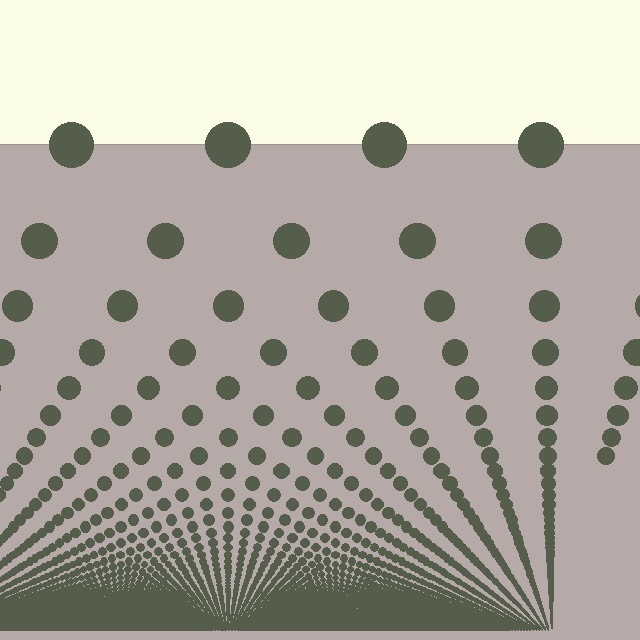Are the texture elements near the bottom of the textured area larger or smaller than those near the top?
Smaller. The gradient is inverted — elements near the bottom are smaller and denser.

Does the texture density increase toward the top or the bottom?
Density increases toward the bottom.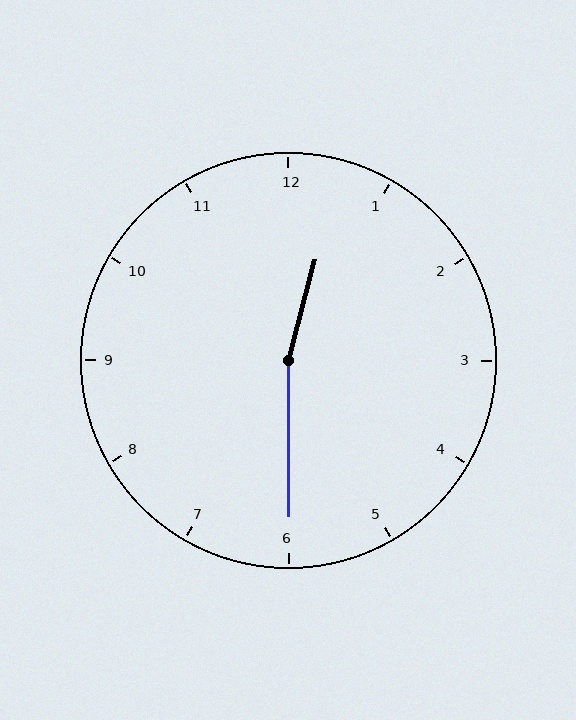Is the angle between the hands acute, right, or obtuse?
It is obtuse.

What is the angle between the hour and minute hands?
Approximately 165 degrees.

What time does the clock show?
12:30.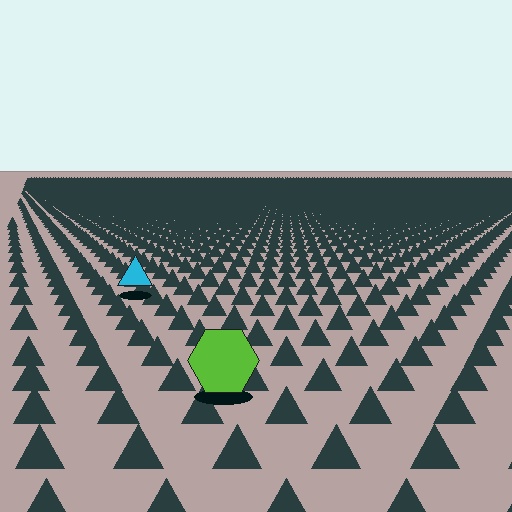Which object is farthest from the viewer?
The cyan triangle is farthest from the viewer. It appears smaller and the ground texture around it is denser.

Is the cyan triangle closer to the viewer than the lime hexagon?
No. The lime hexagon is closer — you can tell from the texture gradient: the ground texture is coarser near it.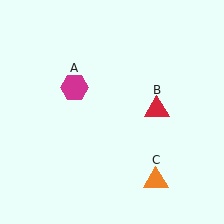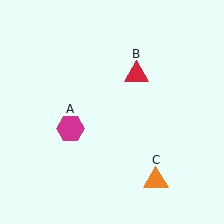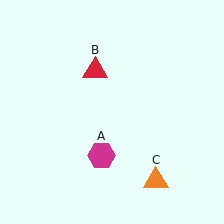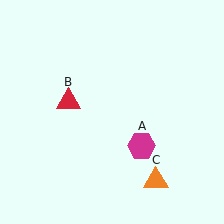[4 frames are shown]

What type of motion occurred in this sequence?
The magenta hexagon (object A), red triangle (object B) rotated counterclockwise around the center of the scene.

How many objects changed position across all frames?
2 objects changed position: magenta hexagon (object A), red triangle (object B).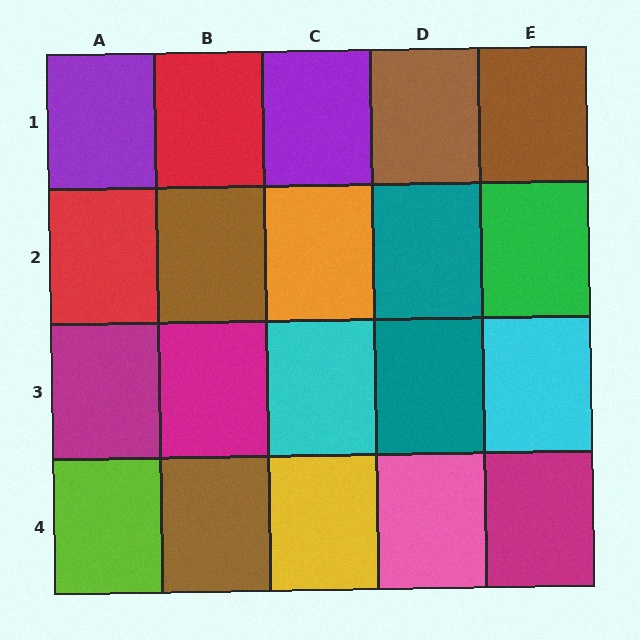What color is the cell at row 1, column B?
Red.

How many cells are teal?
2 cells are teal.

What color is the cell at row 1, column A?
Purple.